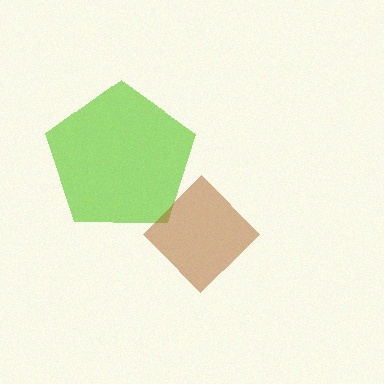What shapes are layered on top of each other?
The layered shapes are: a lime pentagon, a brown diamond.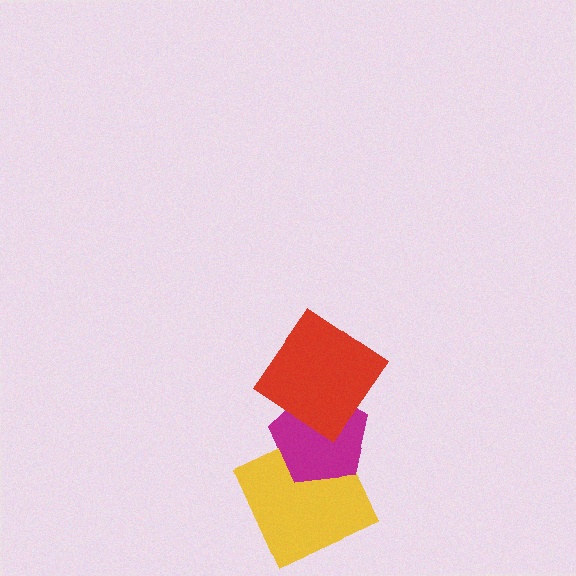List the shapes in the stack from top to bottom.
From top to bottom: the red diamond, the magenta pentagon, the yellow square.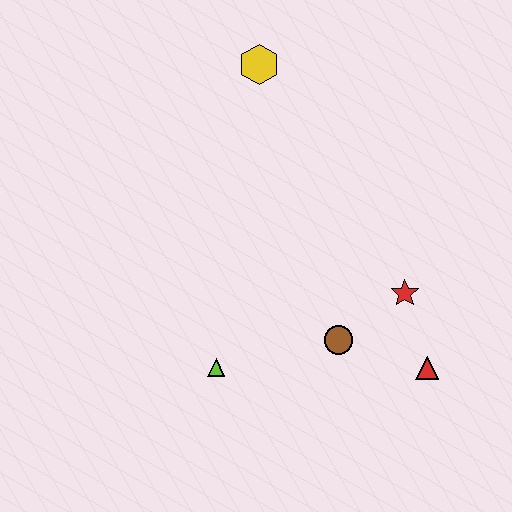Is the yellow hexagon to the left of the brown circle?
Yes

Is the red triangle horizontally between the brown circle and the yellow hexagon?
No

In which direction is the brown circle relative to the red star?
The brown circle is to the left of the red star.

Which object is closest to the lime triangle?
The brown circle is closest to the lime triangle.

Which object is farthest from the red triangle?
The yellow hexagon is farthest from the red triangle.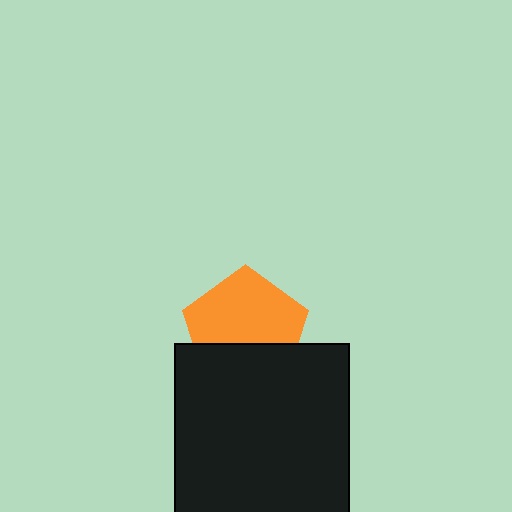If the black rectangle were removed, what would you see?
You would see the complete orange pentagon.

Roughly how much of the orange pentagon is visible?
About half of it is visible (roughly 64%).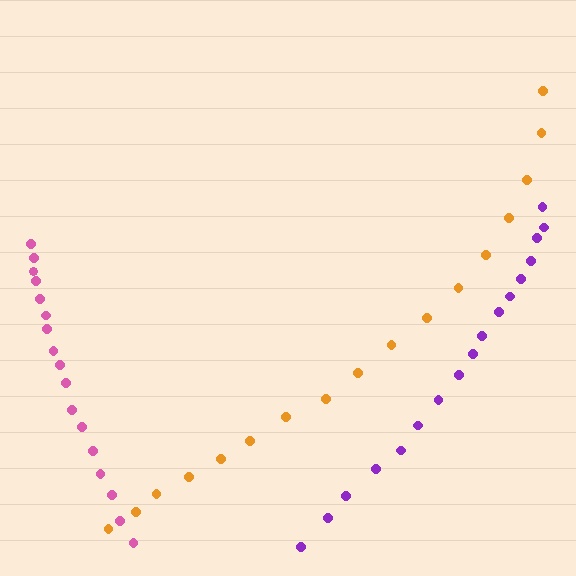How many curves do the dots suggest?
There are 3 distinct paths.